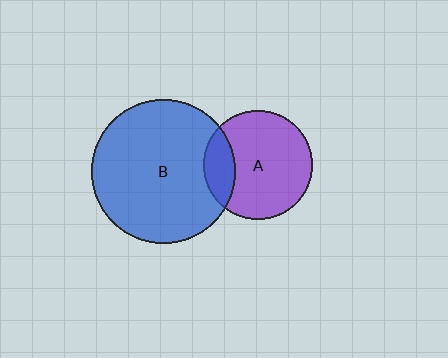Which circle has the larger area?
Circle B (blue).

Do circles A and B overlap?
Yes.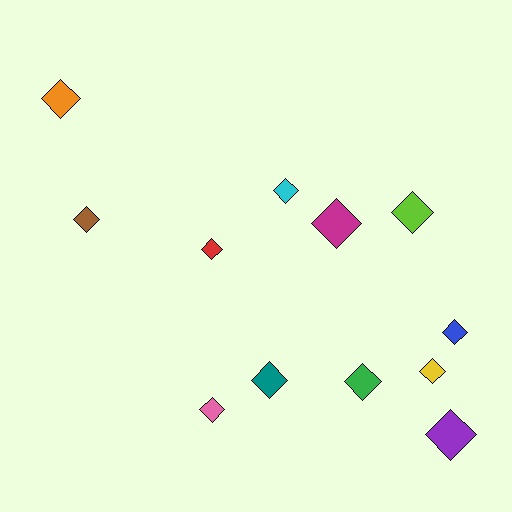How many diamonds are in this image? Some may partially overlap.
There are 12 diamonds.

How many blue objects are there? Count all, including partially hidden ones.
There is 1 blue object.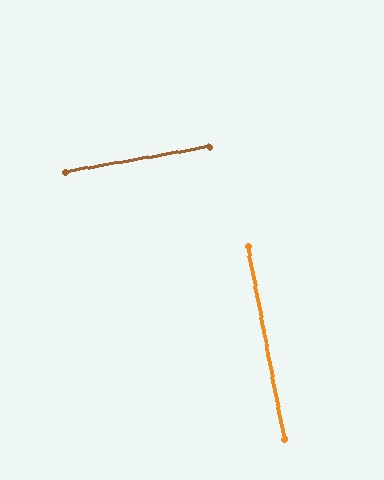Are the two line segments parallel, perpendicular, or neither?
Perpendicular — they meet at approximately 89°.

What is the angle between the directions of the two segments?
Approximately 89 degrees.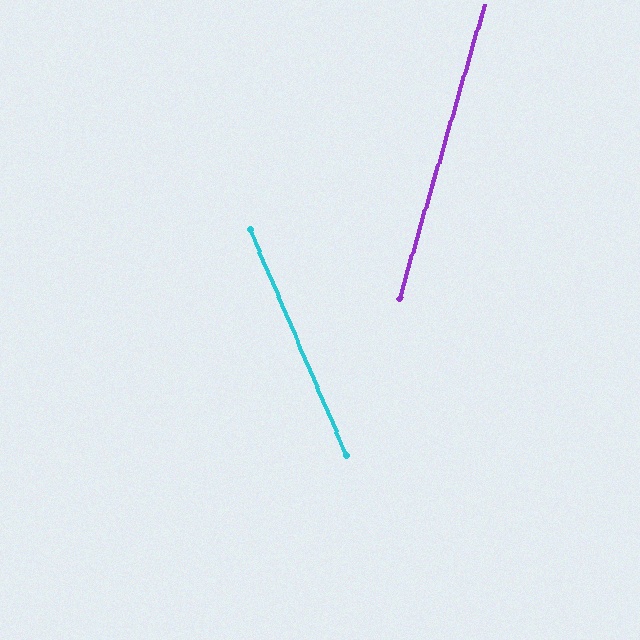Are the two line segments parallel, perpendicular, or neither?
Neither parallel nor perpendicular — they differ by about 39°.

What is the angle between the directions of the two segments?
Approximately 39 degrees.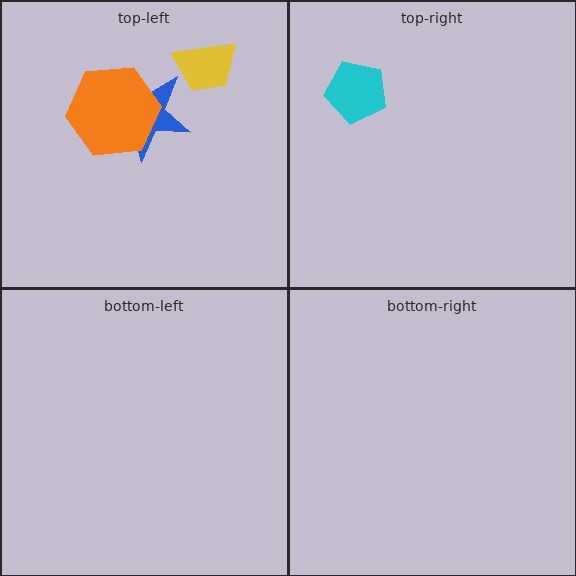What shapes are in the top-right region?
The cyan pentagon.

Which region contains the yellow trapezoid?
The top-left region.